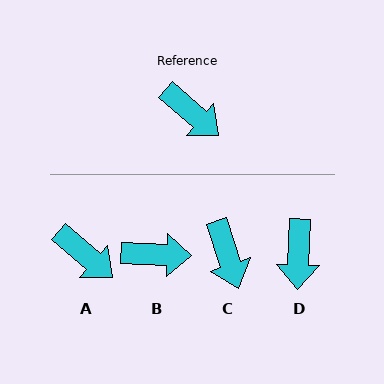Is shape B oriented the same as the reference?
No, it is off by about 38 degrees.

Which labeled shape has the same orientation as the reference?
A.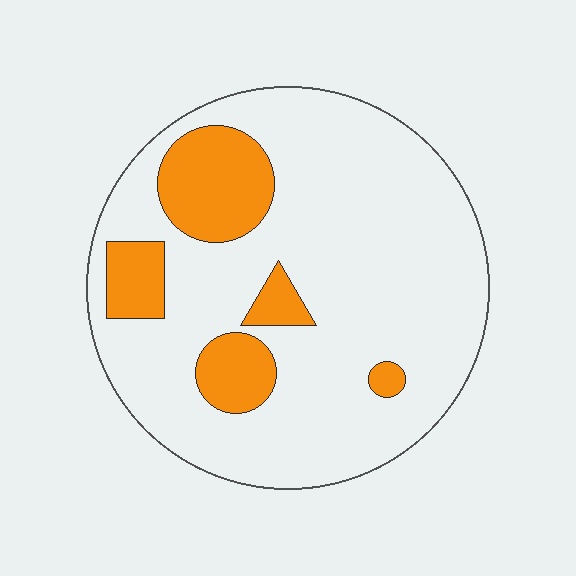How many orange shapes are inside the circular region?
5.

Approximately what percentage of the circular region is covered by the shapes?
Approximately 20%.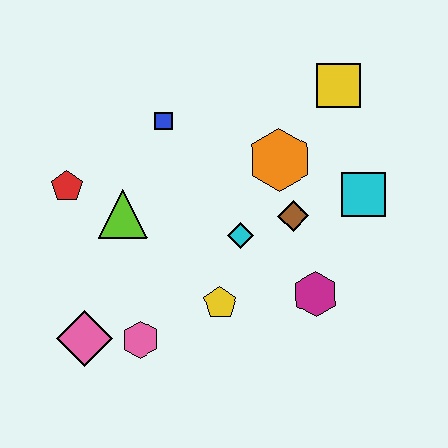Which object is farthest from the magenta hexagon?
The red pentagon is farthest from the magenta hexagon.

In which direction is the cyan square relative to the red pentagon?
The cyan square is to the right of the red pentagon.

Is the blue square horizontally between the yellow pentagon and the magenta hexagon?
No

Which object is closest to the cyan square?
The brown diamond is closest to the cyan square.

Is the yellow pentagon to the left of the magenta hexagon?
Yes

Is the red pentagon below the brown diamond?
No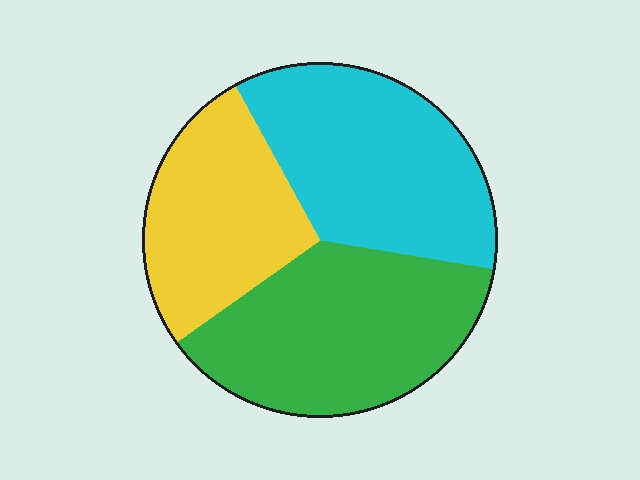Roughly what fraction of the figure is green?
Green covers roughly 35% of the figure.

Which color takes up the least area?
Yellow, at roughly 25%.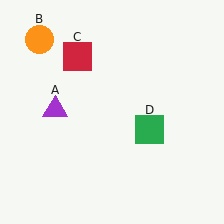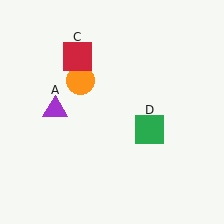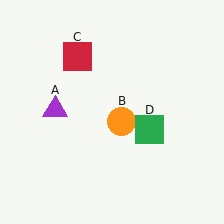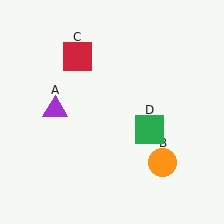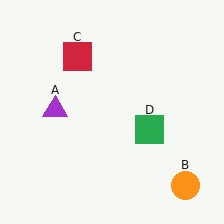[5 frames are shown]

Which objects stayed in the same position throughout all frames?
Purple triangle (object A) and red square (object C) and green square (object D) remained stationary.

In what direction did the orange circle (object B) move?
The orange circle (object B) moved down and to the right.